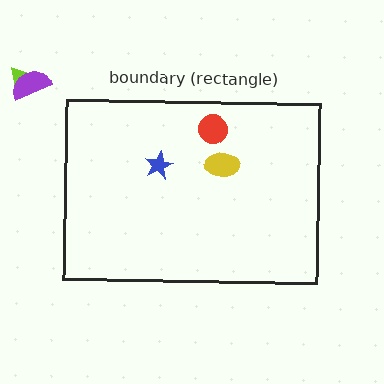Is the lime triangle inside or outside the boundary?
Outside.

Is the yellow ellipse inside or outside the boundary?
Inside.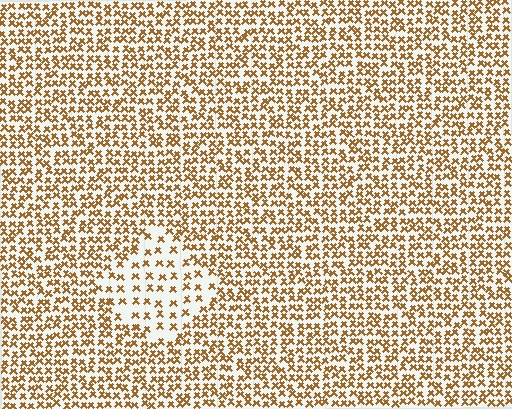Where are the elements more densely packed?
The elements are more densely packed outside the diamond boundary.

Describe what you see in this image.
The image contains small brown elements arranged at two different densities. A diamond-shaped region is visible where the elements are less densely packed than the surrounding area.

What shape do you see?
I see a diamond.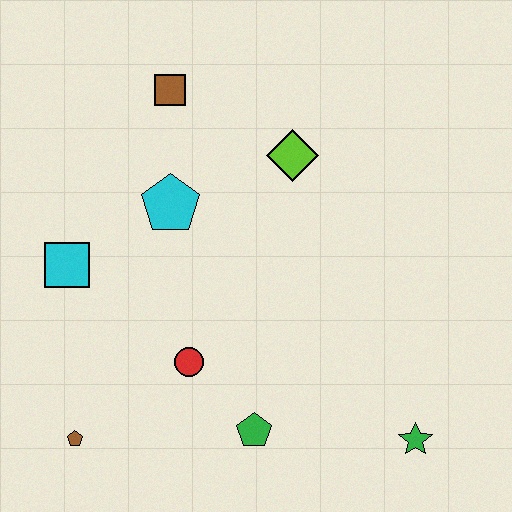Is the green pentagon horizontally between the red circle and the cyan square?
No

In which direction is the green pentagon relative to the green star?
The green pentagon is to the left of the green star.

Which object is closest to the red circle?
The green pentagon is closest to the red circle.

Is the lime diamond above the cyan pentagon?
Yes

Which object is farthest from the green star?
The brown square is farthest from the green star.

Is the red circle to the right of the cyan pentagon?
Yes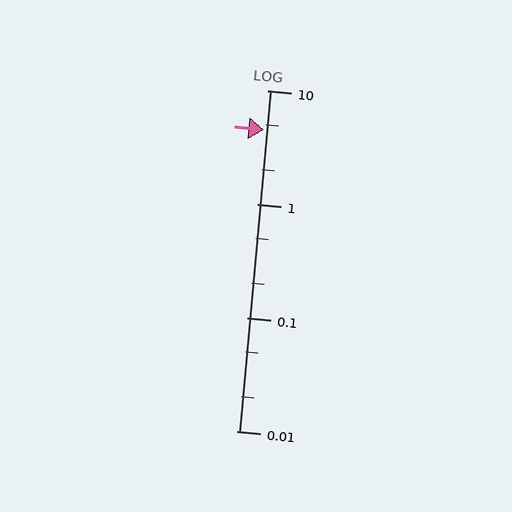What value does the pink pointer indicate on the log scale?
The pointer indicates approximately 4.5.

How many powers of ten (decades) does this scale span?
The scale spans 3 decades, from 0.01 to 10.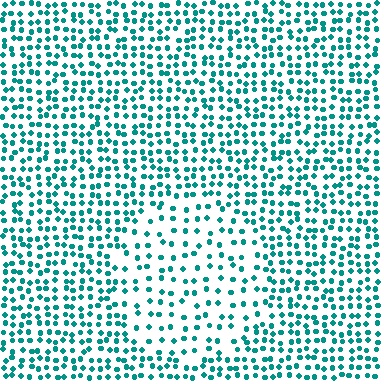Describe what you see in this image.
The image contains small teal elements arranged at two different densities. A circle-shaped region is visible where the elements are less densely packed than the surrounding area.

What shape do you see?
I see a circle.